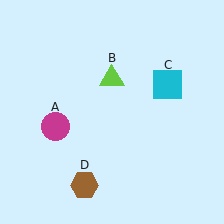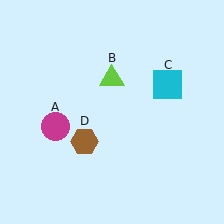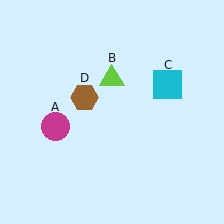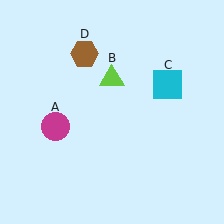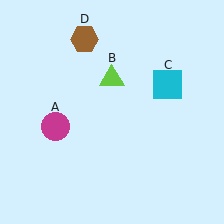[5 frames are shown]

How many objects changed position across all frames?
1 object changed position: brown hexagon (object D).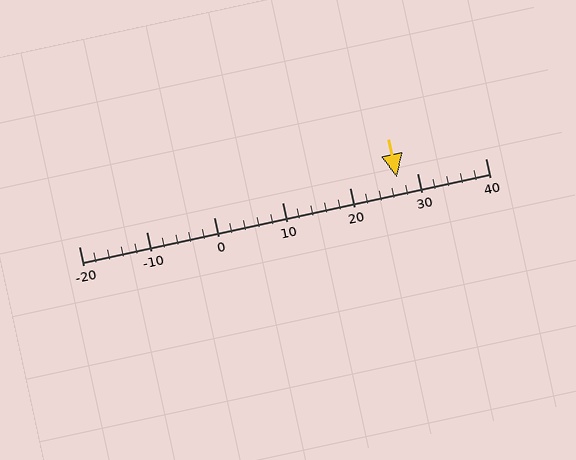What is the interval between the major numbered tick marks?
The major tick marks are spaced 10 units apart.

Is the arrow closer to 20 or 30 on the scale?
The arrow is closer to 30.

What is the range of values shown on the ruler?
The ruler shows values from -20 to 40.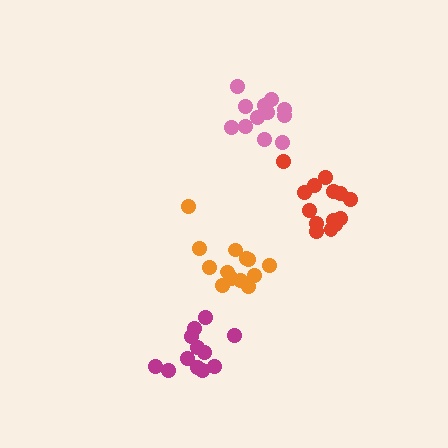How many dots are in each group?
Group 1: 12 dots, Group 2: 15 dots, Group 3: 12 dots, Group 4: 13 dots (52 total).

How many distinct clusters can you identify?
There are 4 distinct clusters.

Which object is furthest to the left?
The magenta cluster is leftmost.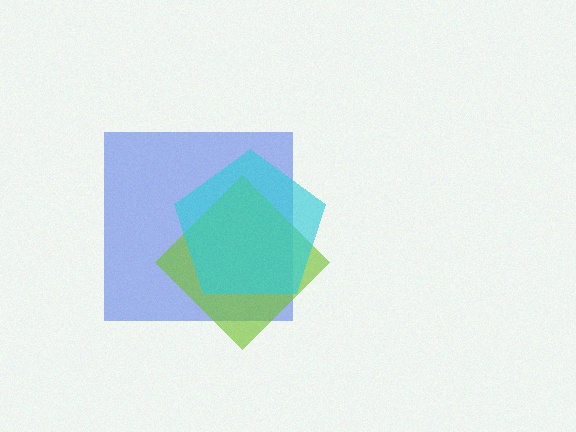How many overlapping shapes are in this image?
There are 3 overlapping shapes in the image.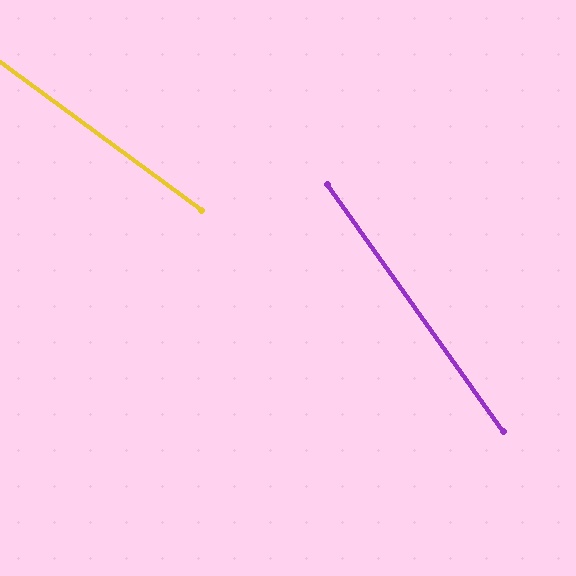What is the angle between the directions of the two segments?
Approximately 18 degrees.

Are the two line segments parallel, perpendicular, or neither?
Neither parallel nor perpendicular — they differ by about 18°.